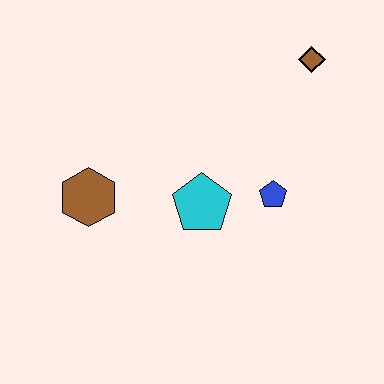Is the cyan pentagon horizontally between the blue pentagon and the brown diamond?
No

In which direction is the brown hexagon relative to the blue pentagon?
The brown hexagon is to the left of the blue pentagon.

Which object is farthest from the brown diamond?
The brown hexagon is farthest from the brown diamond.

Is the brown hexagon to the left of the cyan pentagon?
Yes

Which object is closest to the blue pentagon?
The cyan pentagon is closest to the blue pentagon.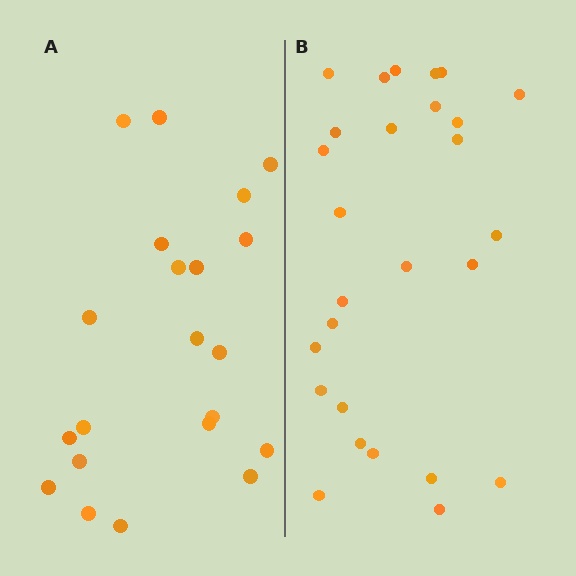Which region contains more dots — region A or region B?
Region B (the right region) has more dots.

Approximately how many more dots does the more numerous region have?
Region B has about 6 more dots than region A.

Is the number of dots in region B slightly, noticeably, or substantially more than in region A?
Region B has noticeably more, but not dramatically so. The ratio is roughly 1.3 to 1.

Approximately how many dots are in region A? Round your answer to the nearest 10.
About 20 dots. (The exact count is 21, which rounds to 20.)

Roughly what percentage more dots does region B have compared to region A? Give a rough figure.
About 30% more.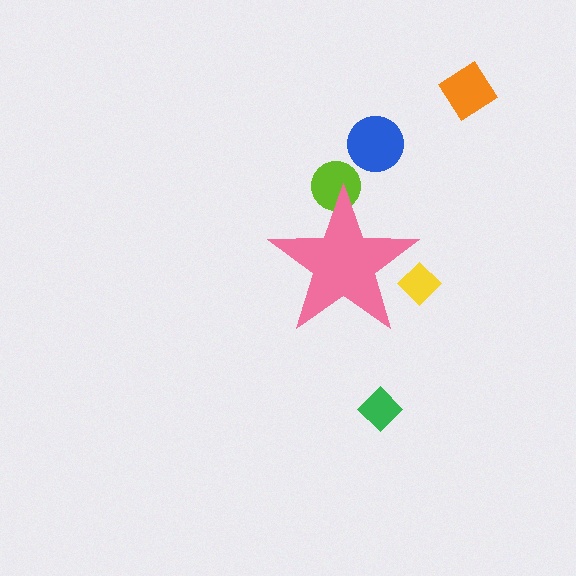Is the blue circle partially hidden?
No, the blue circle is fully visible.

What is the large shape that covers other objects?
A pink star.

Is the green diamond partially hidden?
No, the green diamond is fully visible.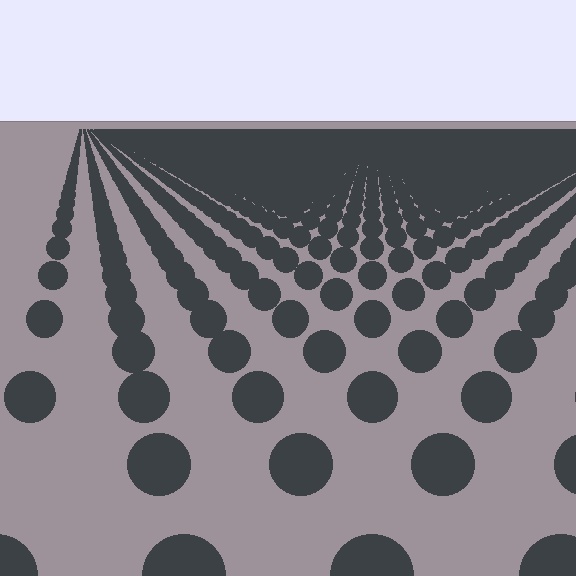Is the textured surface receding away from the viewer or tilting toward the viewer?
The surface is receding away from the viewer. Texture elements get smaller and denser toward the top.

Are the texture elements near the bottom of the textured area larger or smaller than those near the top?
Larger. Near the bottom, elements are closer to the viewer and appear at a bigger on-screen size.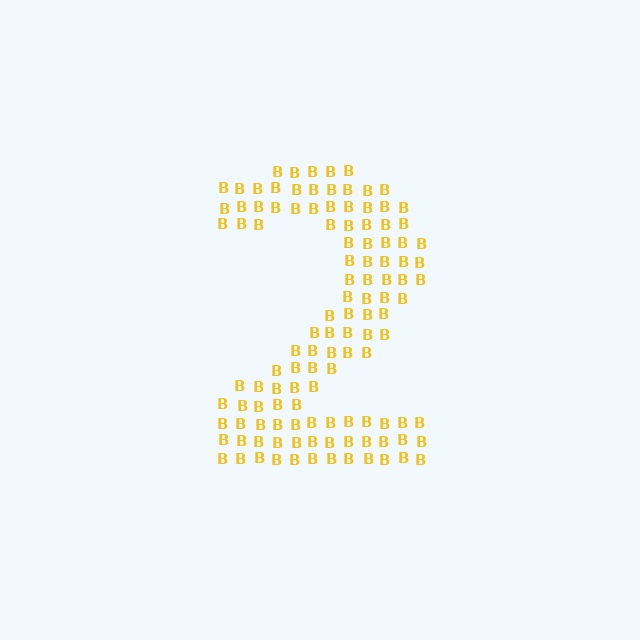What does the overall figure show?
The overall figure shows the digit 2.